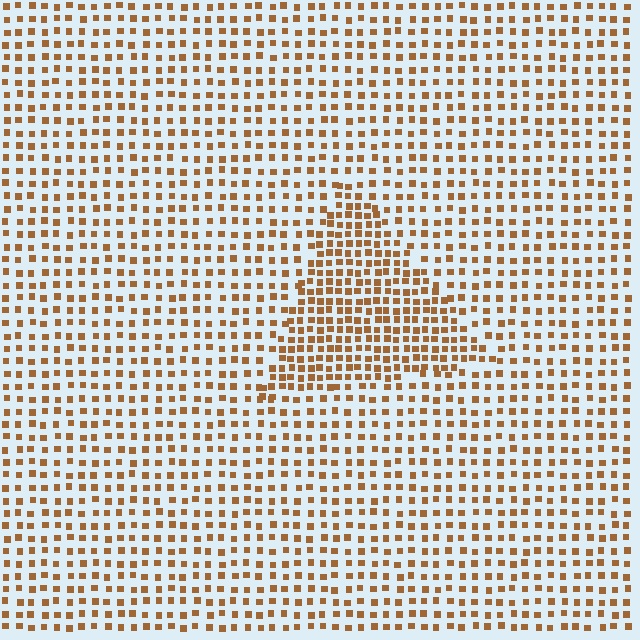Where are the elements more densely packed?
The elements are more densely packed inside the triangle boundary.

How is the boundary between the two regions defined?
The boundary is defined by a change in element density (approximately 1.8x ratio). All elements are the same color, size, and shape.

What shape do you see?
I see a triangle.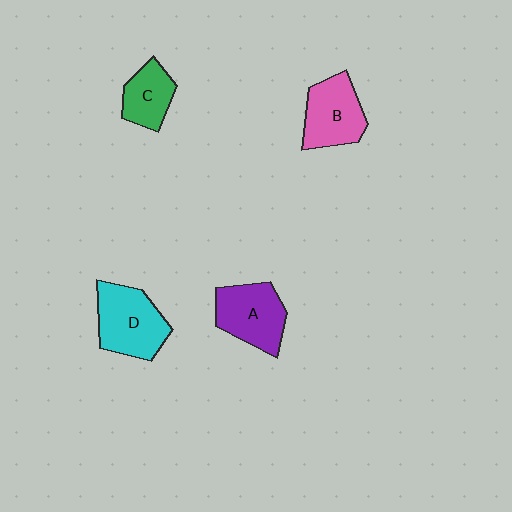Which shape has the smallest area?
Shape C (green).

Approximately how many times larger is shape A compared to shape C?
Approximately 1.4 times.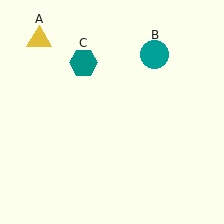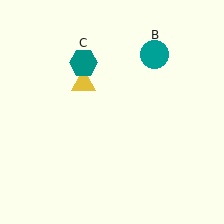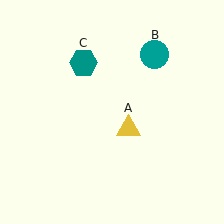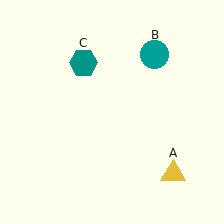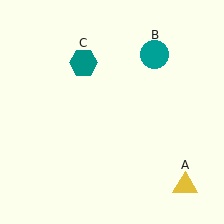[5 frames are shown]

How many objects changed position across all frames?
1 object changed position: yellow triangle (object A).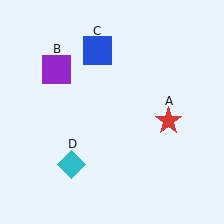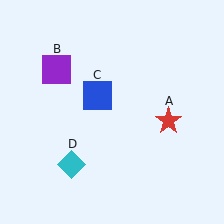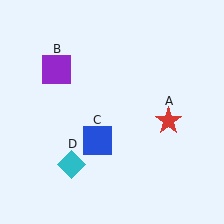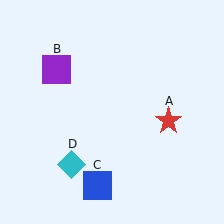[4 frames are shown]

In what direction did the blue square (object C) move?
The blue square (object C) moved down.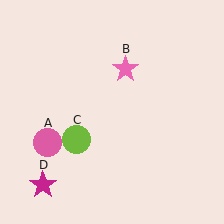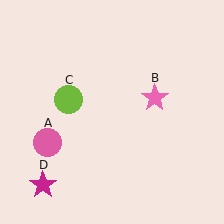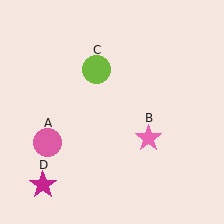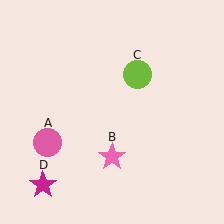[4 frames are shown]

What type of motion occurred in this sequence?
The pink star (object B), lime circle (object C) rotated clockwise around the center of the scene.